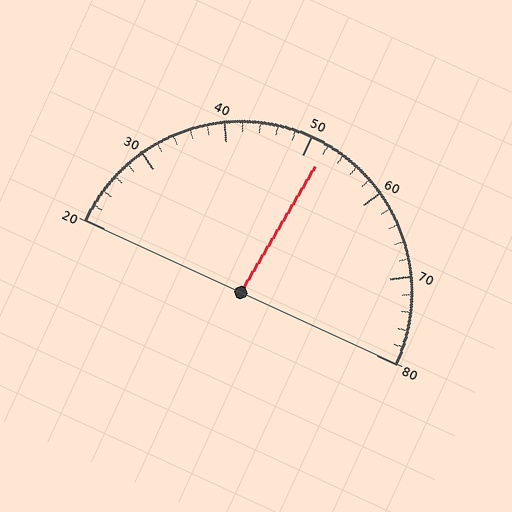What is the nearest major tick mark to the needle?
The nearest major tick mark is 50.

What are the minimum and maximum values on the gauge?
The gauge ranges from 20 to 80.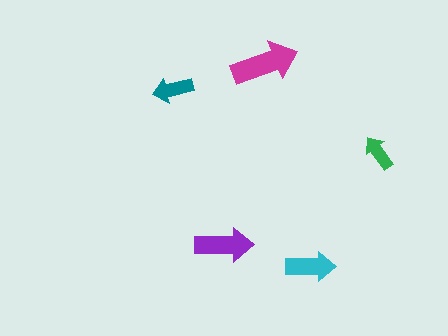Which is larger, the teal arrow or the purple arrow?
The purple one.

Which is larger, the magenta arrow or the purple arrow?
The magenta one.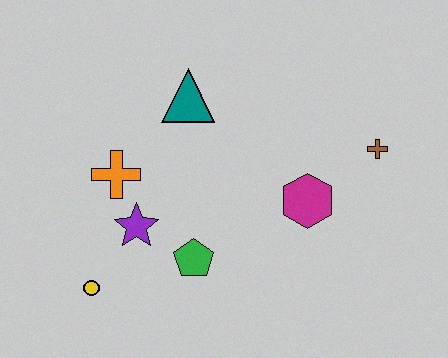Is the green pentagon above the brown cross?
No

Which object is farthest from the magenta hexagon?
The yellow circle is farthest from the magenta hexagon.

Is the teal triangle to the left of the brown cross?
Yes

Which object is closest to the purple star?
The orange cross is closest to the purple star.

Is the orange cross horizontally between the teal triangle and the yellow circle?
Yes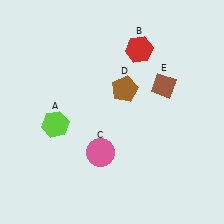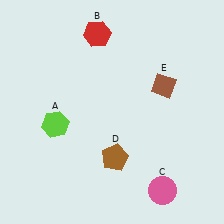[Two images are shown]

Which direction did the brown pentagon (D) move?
The brown pentagon (D) moved down.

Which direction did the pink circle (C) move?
The pink circle (C) moved right.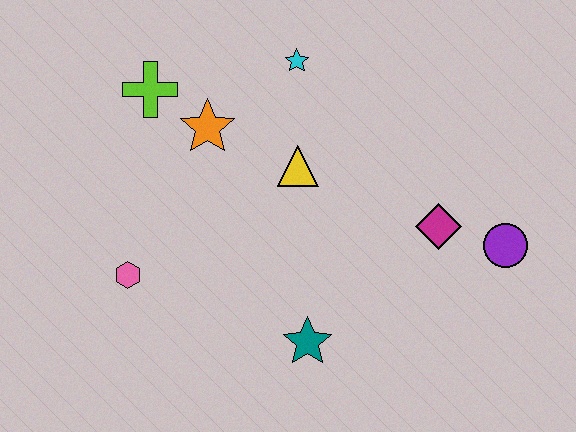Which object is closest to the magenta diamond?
The purple circle is closest to the magenta diamond.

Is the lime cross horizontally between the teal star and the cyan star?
No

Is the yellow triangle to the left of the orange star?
No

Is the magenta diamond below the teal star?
No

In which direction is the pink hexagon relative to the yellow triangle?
The pink hexagon is to the left of the yellow triangle.